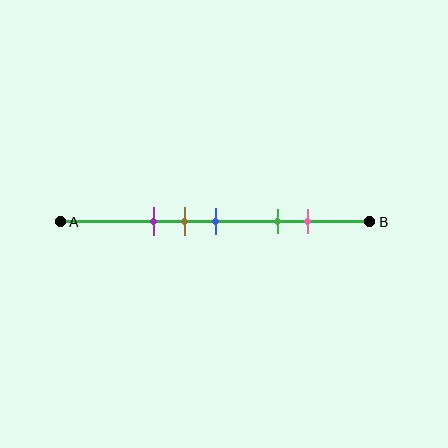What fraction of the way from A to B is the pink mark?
The pink mark is approximately 80% (0.8) of the way from A to B.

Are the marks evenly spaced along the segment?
No, the marks are not evenly spaced.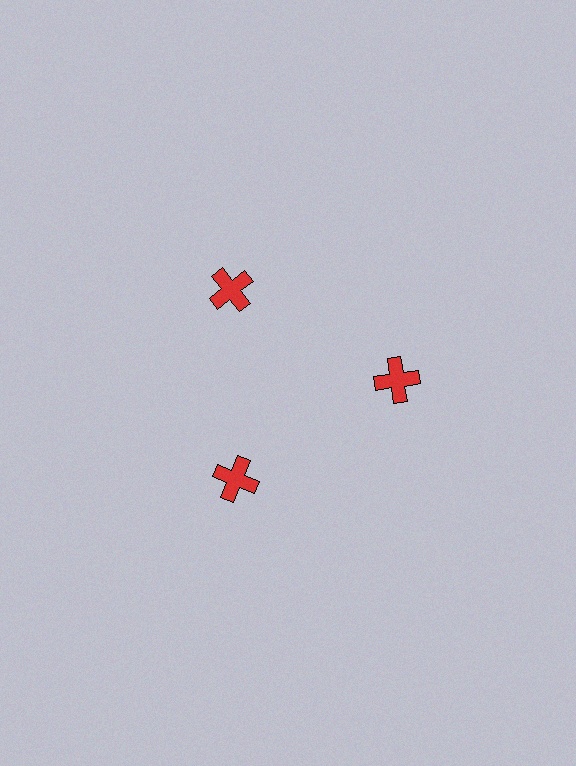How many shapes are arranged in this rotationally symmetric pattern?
There are 3 shapes, arranged in 3 groups of 1.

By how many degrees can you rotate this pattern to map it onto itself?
The pattern maps onto itself every 120 degrees of rotation.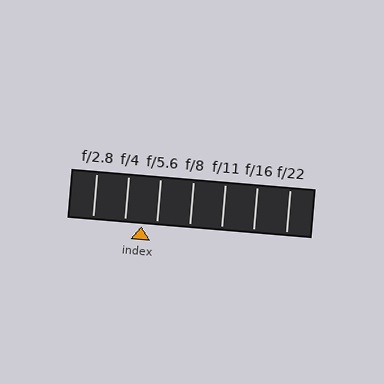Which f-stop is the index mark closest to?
The index mark is closest to f/5.6.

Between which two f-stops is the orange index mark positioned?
The index mark is between f/4 and f/5.6.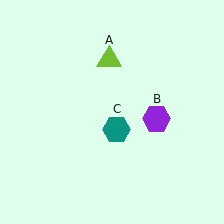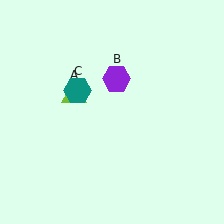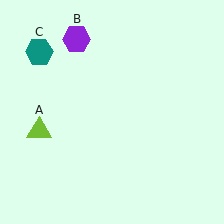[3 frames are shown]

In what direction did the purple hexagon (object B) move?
The purple hexagon (object B) moved up and to the left.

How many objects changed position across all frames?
3 objects changed position: lime triangle (object A), purple hexagon (object B), teal hexagon (object C).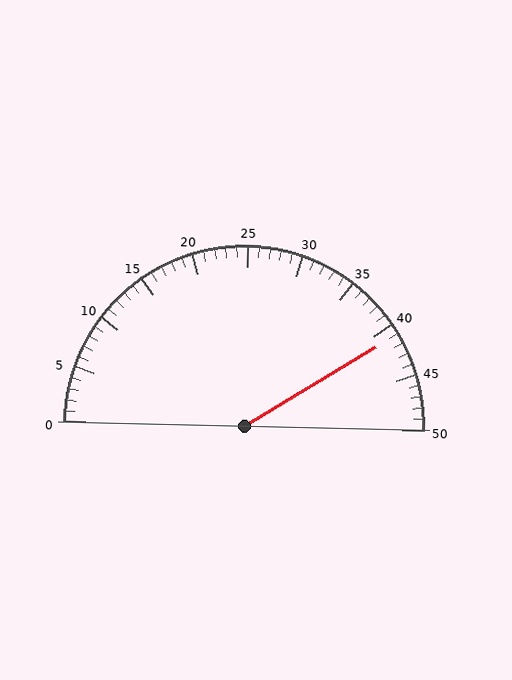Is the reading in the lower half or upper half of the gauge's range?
The reading is in the upper half of the range (0 to 50).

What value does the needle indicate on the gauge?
The needle indicates approximately 41.